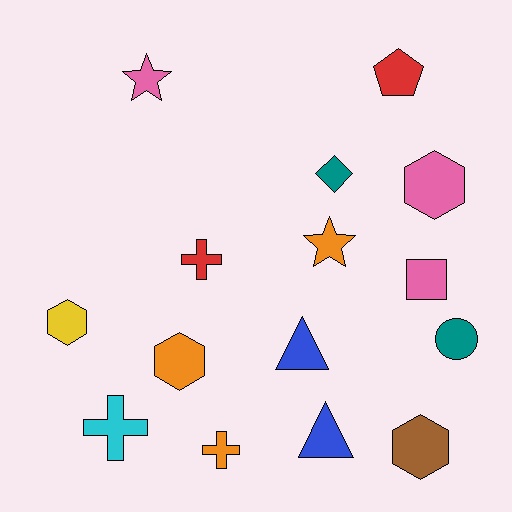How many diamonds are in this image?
There is 1 diamond.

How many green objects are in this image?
There are no green objects.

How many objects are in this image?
There are 15 objects.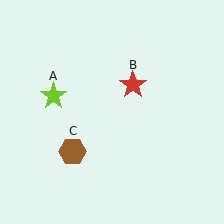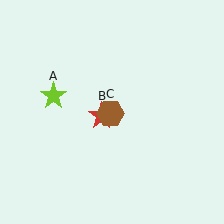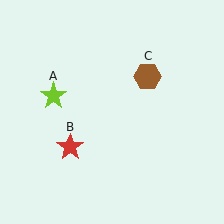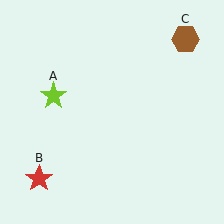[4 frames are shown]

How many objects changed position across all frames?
2 objects changed position: red star (object B), brown hexagon (object C).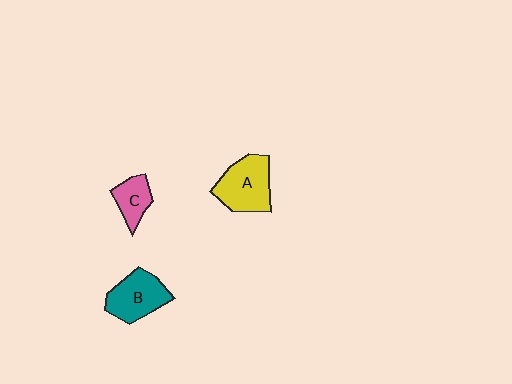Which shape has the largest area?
Shape A (yellow).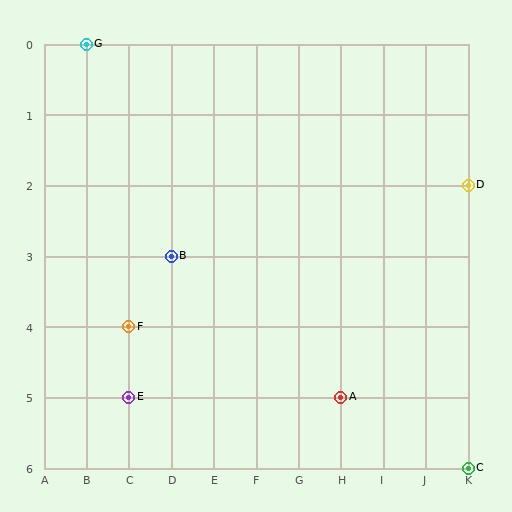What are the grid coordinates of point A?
Point A is at grid coordinates (H, 5).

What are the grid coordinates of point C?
Point C is at grid coordinates (K, 6).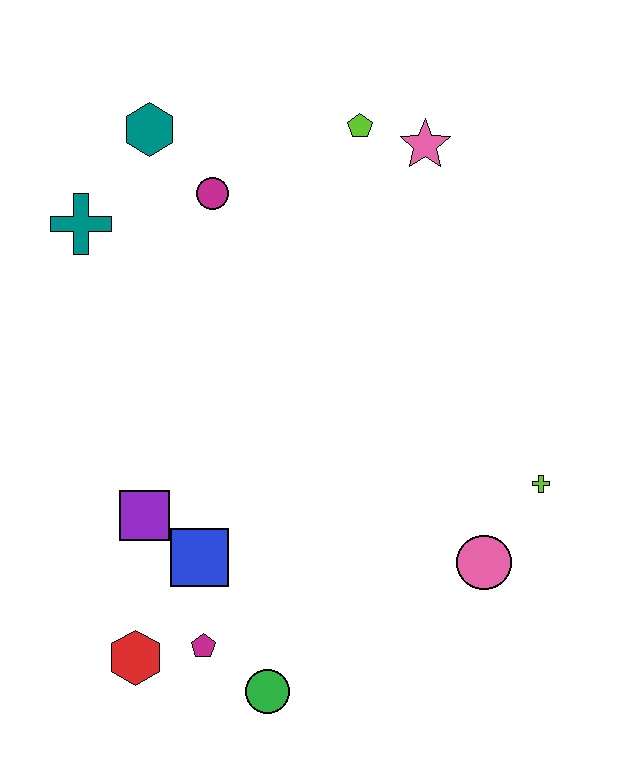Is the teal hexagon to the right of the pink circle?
No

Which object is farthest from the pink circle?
The teal hexagon is farthest from the pink circle.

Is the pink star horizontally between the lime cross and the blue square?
Yes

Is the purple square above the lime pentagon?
No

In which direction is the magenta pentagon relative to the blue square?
The magenta pentagon is below the blue square.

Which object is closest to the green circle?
The magenta pentagon is closest to the green circle.